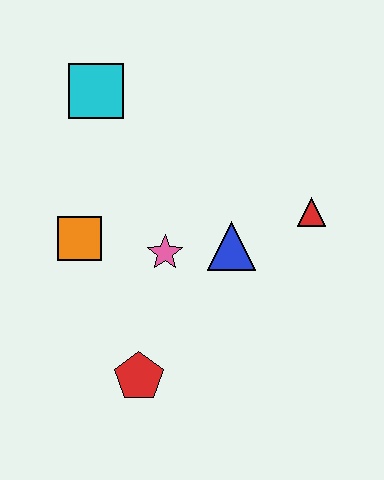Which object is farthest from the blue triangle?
The cyan square is farthest from the blue triangle.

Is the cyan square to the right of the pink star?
No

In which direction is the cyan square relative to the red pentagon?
The cyan square is above the red pentagon.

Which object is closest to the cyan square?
The orange square is closest to the cyan square.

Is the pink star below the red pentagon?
No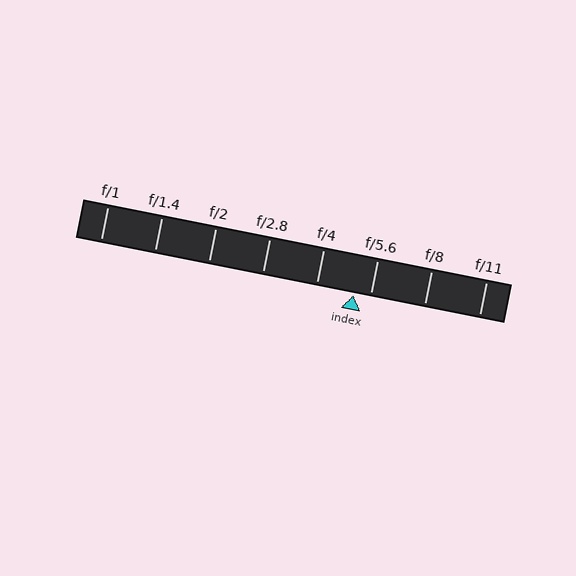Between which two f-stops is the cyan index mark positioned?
The index mark is between f/4 and f/5.6.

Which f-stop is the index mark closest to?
The index mark is closest to f/5.6.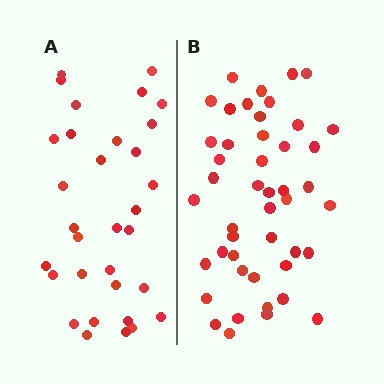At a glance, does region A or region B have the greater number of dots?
Region B (the right region) has more dots.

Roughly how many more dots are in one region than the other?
Region B has approximately 15 more dots than region A.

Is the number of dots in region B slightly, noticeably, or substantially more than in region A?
Region B has noticeably more, but not dramatically so. The ratio is roughly 1.4 to 1.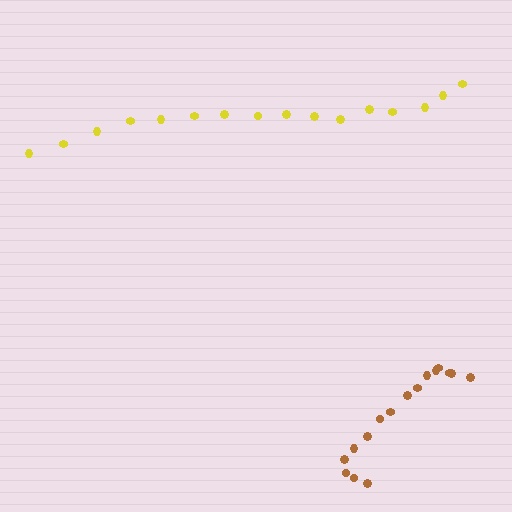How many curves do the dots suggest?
There are 2 distinct paths.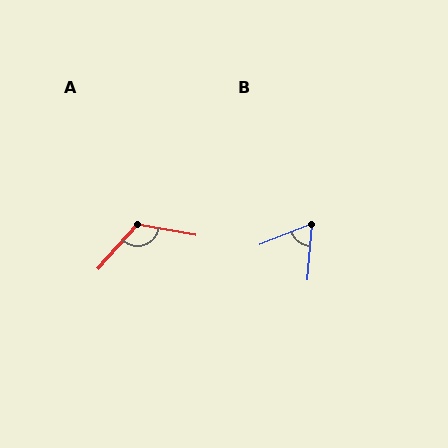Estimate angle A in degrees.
Approximately 122 degrees.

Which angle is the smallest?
B, at approximately 64 degrees.